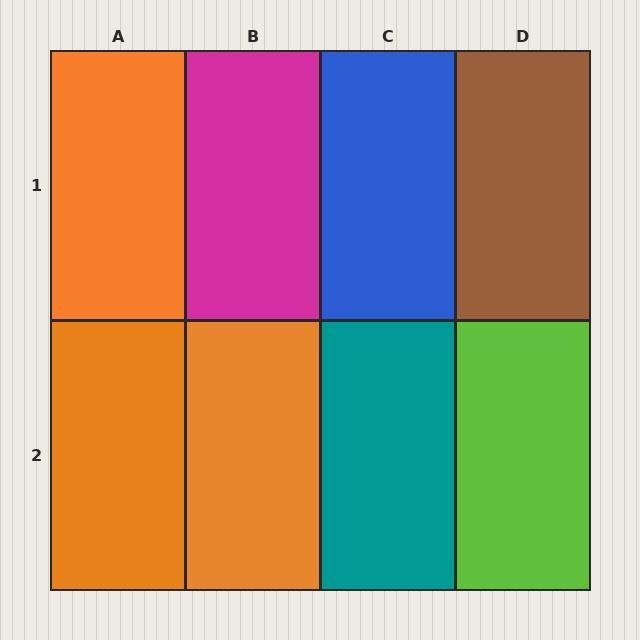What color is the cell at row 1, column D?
Brown.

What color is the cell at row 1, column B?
Magenta.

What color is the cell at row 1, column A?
Orange.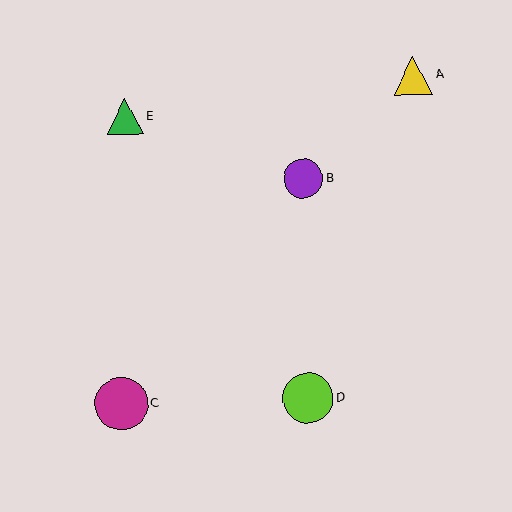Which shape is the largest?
The magenta circle (labeled C) is the largest.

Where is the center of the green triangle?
The center of the green triangle is at (125, 117).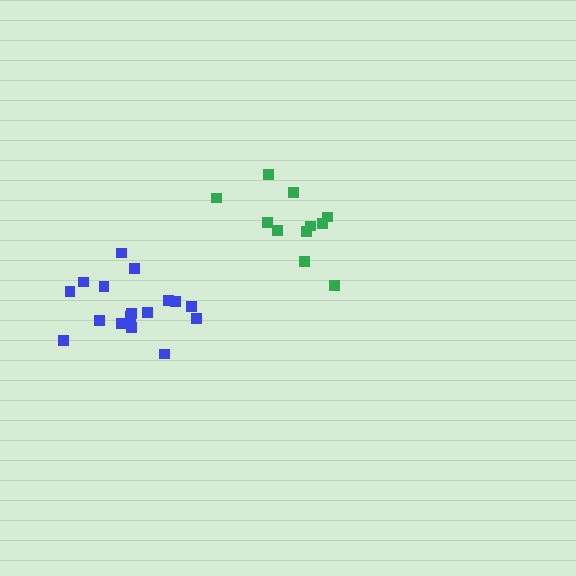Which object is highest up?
The green cluster is topmost.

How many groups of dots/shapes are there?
There are 2 groups.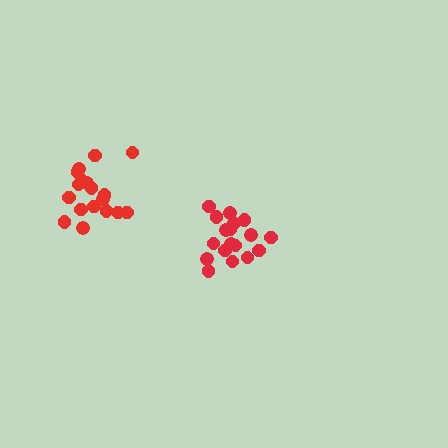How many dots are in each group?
Group 1: 18 dots, Group 2: 18 dots (36 total).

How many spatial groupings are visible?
There are 2 spatial groupings.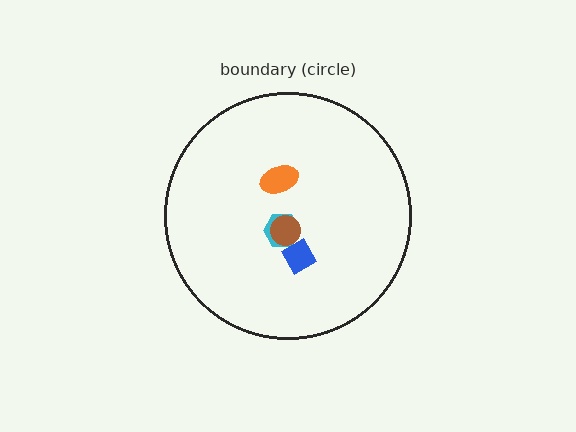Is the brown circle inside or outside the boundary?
Inside.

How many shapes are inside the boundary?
4 inside, 0 outside.